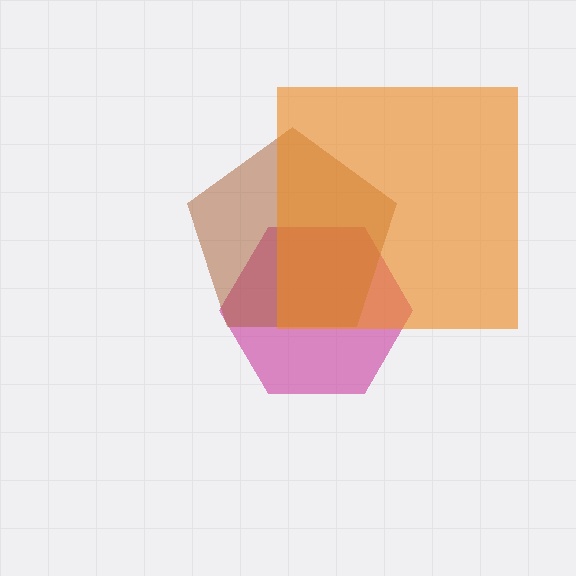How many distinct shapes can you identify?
There are 3 distinct shapes: a magenta hexagon, a brown pentagon, an orange square.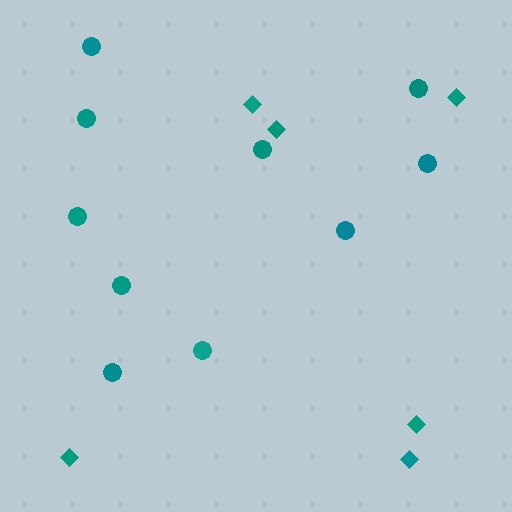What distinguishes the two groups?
There are 2 groups: one group of diamonds (6) and one group of circles (10).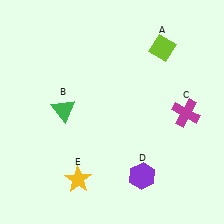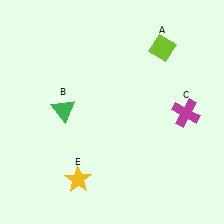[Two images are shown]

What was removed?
The purple hexagon (D) was removed in Image 2.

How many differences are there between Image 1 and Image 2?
There is 1 difference between the two images.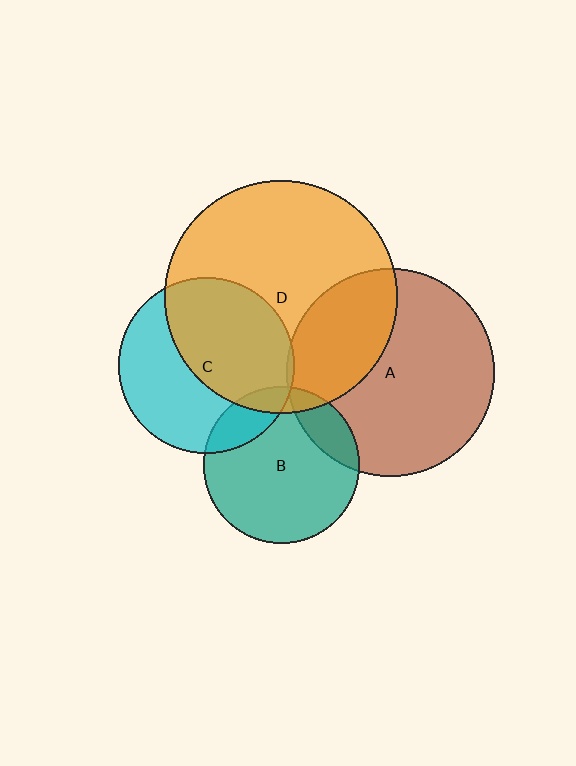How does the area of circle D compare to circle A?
Approximately 1.3 times.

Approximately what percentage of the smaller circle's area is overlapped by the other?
Approximately 15%.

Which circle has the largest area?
Circle D (orange).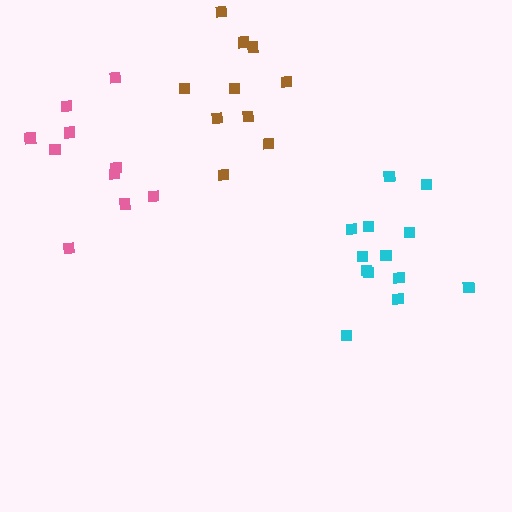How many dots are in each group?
Group 1: 10 dots, Group 2: 13 dots, Group 3: 10 dots (33 total).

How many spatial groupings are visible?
There are 3 spatial groupings.